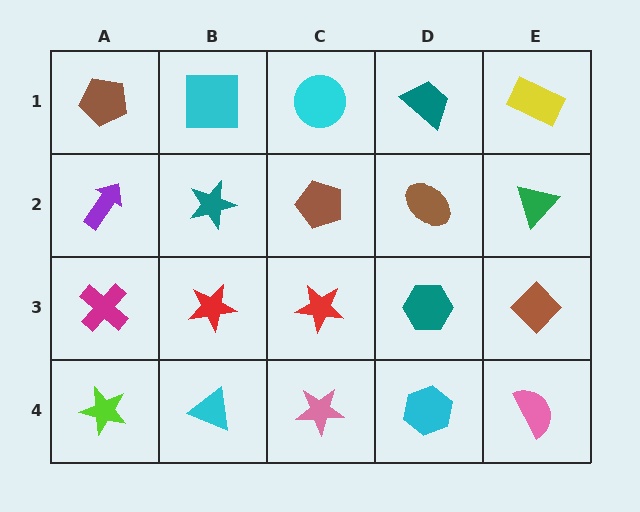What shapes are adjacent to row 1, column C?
A brown pentagon (row 2, column C), a cyan square (row 1, column B), a teal trapezoid (row 1, column D).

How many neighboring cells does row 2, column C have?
4.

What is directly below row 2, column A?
A magenta cross.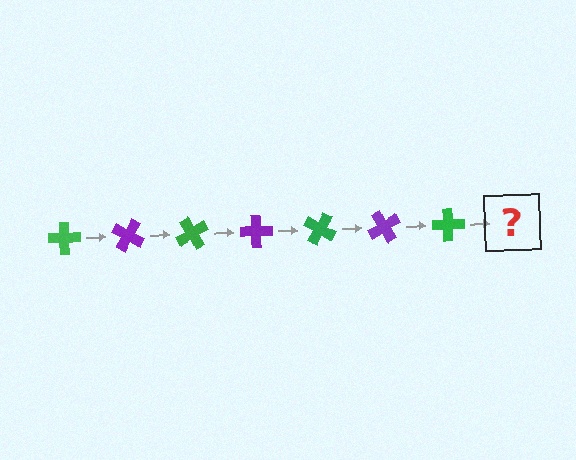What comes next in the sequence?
The next element should be a purple cross, rotated 210 degrees from the start.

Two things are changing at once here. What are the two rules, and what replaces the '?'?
The two rules are that it rotates 30 degrees each step and the color cycles through green and purple. The '?' should be a purple cross, rotated 210 degrees from the start.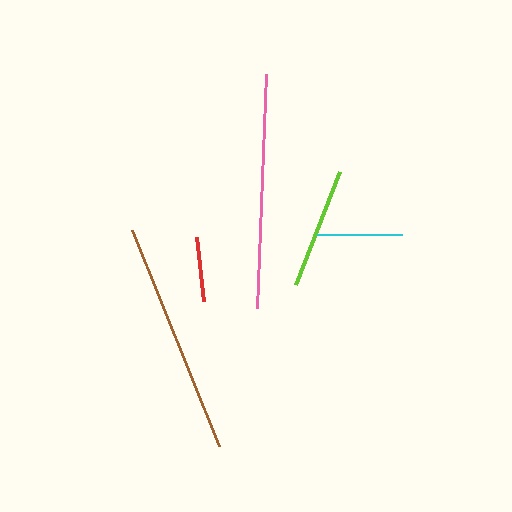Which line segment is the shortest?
The red line is the shortest at approximately 64 pixels.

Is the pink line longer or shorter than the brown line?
The pink line is longer than the brown line.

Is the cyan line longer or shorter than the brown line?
The brown line is longer than the cyan line.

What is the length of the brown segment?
The brown segment is approximately 233 pixels long.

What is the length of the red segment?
The red segment is approximately 64 pixels long.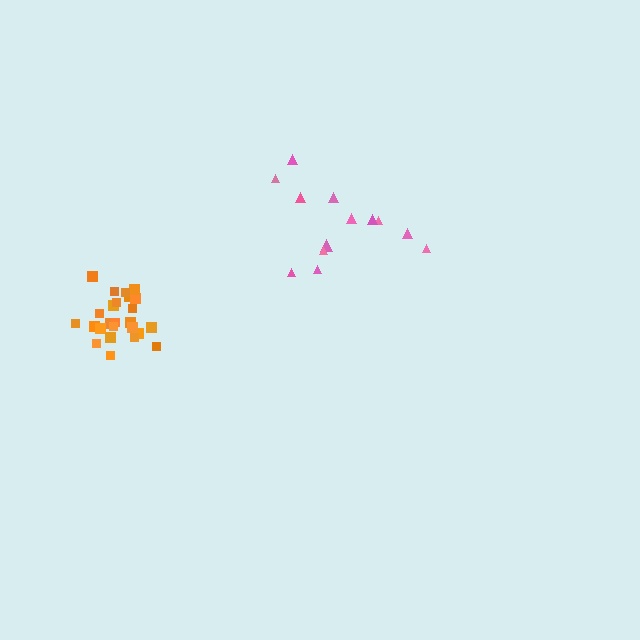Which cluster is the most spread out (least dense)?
Pink.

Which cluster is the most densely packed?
Orange.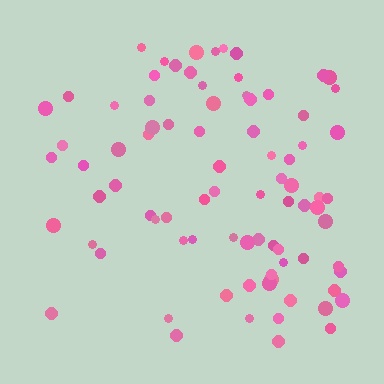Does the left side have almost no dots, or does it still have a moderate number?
Still a moderate number, just noticeably fewer than the right.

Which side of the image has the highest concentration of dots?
The right.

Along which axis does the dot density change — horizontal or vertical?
Horizontal.